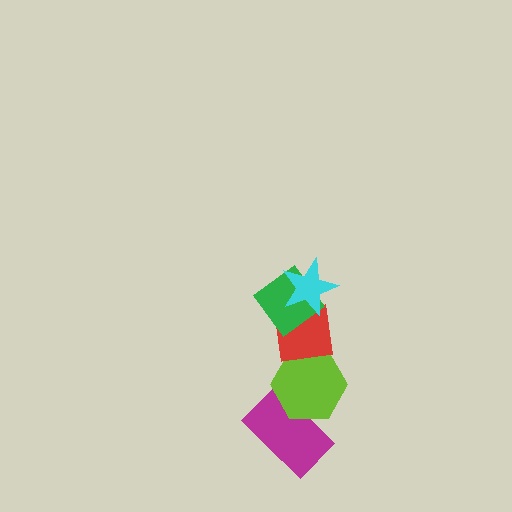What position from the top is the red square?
The red square is 3rd from the top.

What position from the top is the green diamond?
The green diamond is 2nd from the top.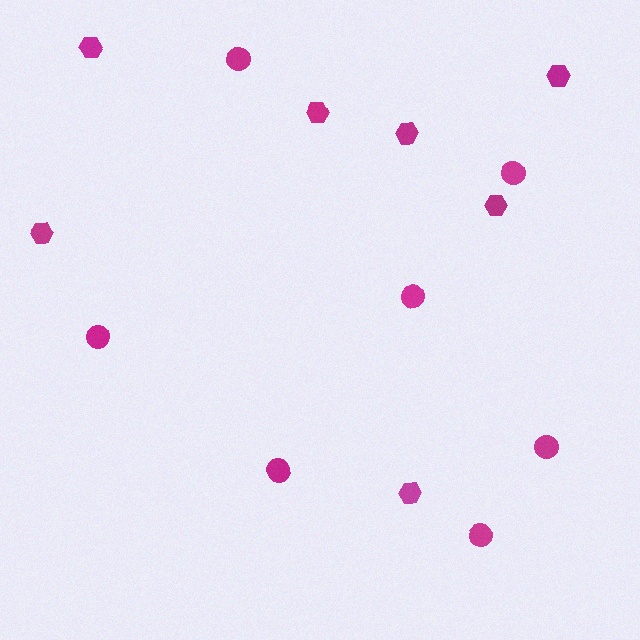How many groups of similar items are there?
There are 2 groups: one group of hexagons (7) and one group of circles (7).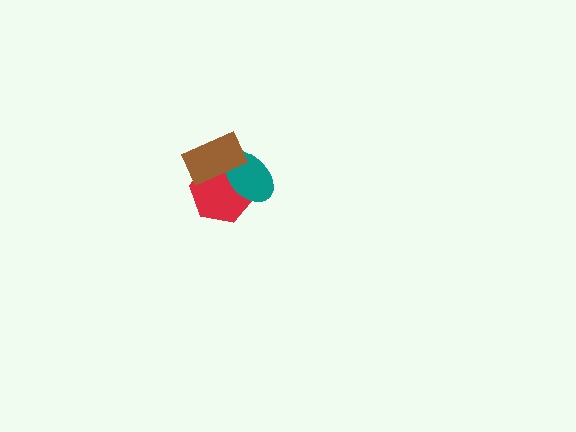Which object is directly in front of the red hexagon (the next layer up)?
The teal ellipse is directly in front of the red hexagon.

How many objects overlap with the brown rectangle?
2 objects overlap with the brown rectangle.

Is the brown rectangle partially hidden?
No, no other shape covers it.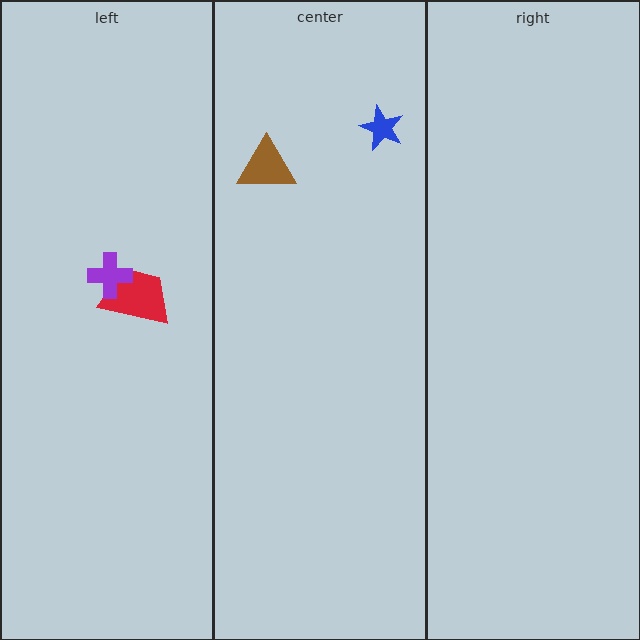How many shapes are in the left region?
2.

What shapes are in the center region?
The brown triangle, the blue star.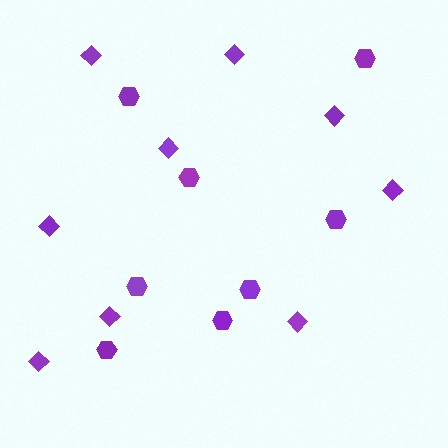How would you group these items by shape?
There are 2 groups: one group of hexagons (8) and one group of diamonds (9).